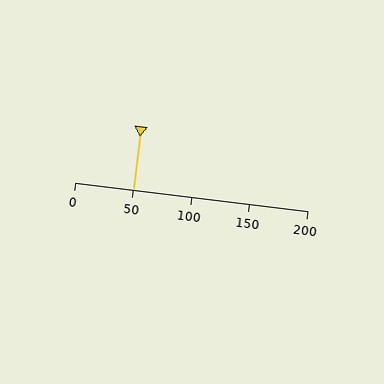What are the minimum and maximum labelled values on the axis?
The axis runs from 0 to 200.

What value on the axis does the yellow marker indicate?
The marker indicates approximately 50.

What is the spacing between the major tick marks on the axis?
The major ticks are spaced 50 apart.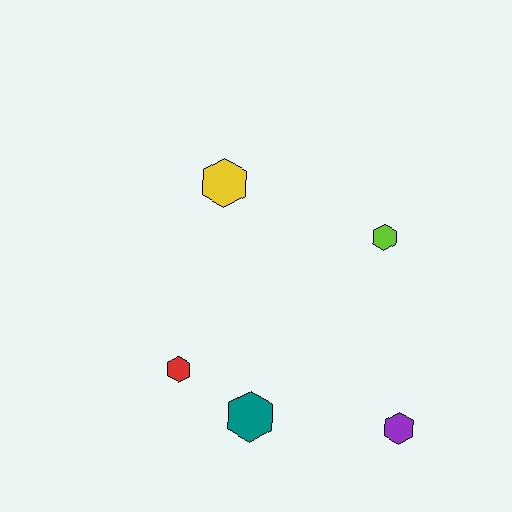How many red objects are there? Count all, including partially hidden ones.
There is 1 red object.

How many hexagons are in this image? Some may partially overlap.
There are 5 hexagons.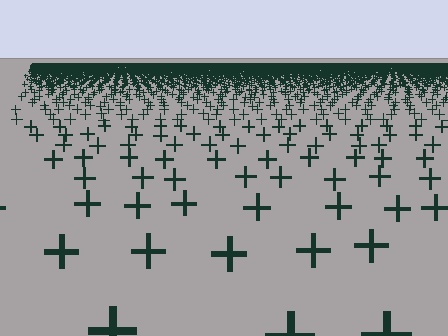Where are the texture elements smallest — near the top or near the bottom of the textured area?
Near the top.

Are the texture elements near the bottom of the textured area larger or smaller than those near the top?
Larger. Near the bottom, elements are closer to the viewer and appear at a bigger on-screen size.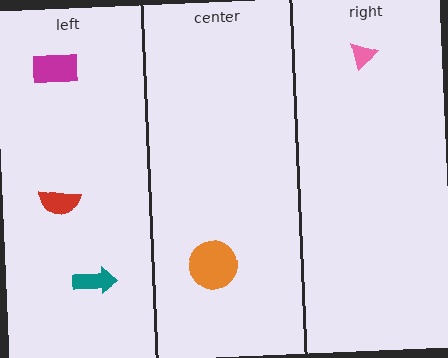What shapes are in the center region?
The orange circle.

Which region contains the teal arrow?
The left region.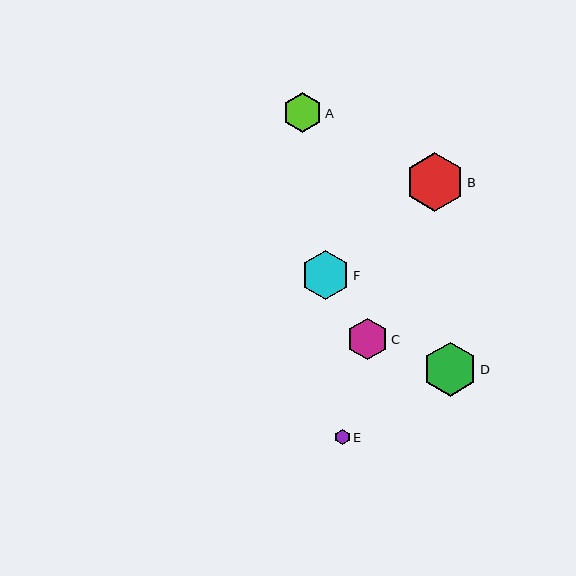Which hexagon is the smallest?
Hexagon E is the smallest with a size of approximately 16 pixels.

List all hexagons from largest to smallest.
From largest to smallest: B, D, F, C, A, E.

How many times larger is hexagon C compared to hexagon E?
Hexagon C is approximately 2.6 times the size of hexagon E.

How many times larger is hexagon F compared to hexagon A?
Hexagon F is approximately 1.2 times the size of hexagon A.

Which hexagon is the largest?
Hexagon B is the largest with a size of approximately 58 pixels.